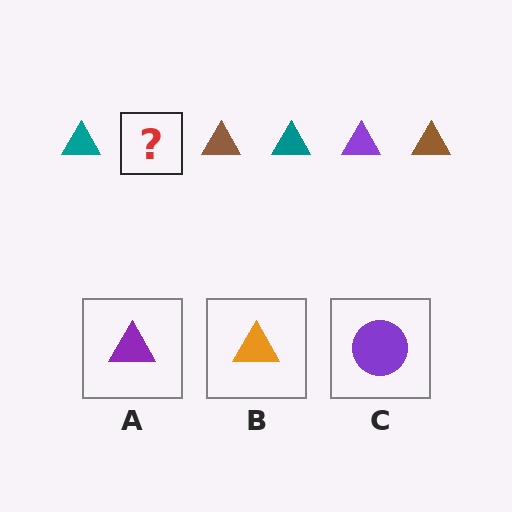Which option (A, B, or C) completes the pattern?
A.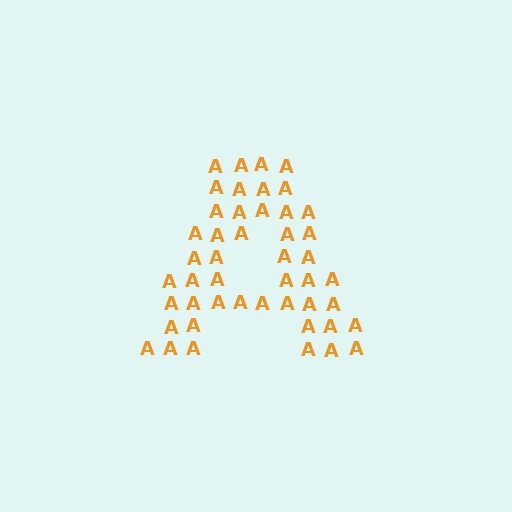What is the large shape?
The large shape is the letter A.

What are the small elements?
The small elements are letter A's.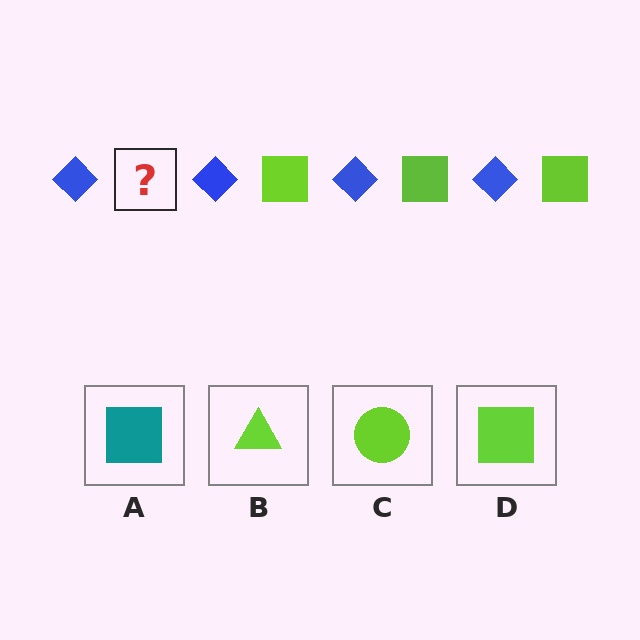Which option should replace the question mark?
Option D.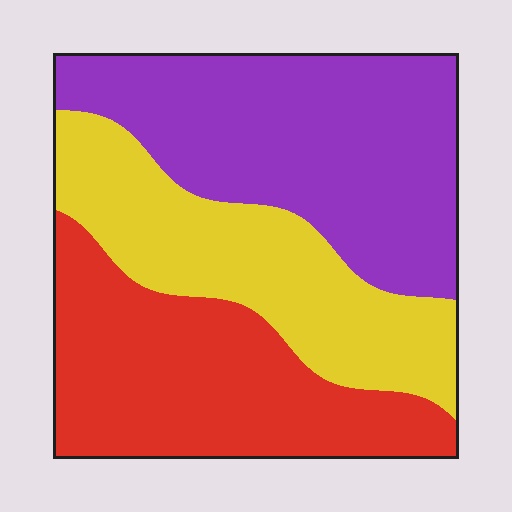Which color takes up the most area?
Purple, at roughly 40%.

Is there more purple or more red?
Purple.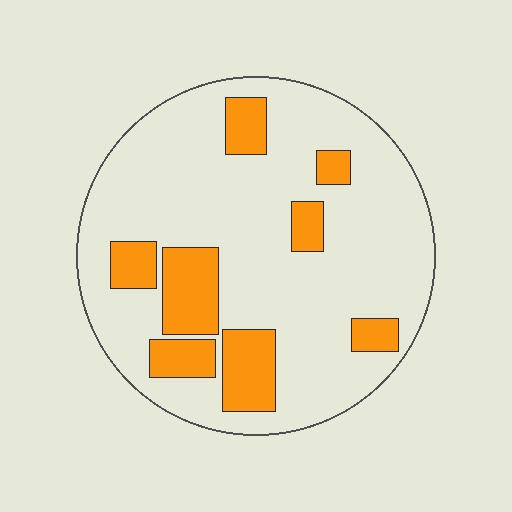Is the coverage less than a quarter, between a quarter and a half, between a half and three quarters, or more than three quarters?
Less than a quarter.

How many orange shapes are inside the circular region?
8.